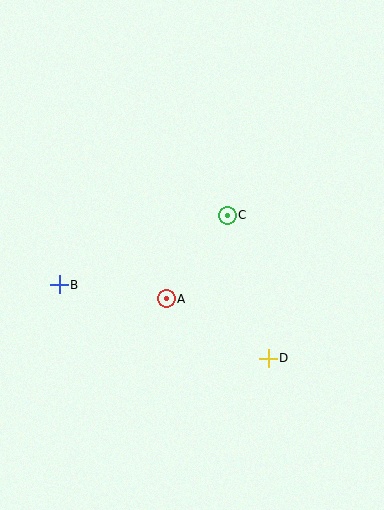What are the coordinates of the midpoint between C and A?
The midpoint between C and A is at (197, 257).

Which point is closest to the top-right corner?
Point C is closest to the top-right corner.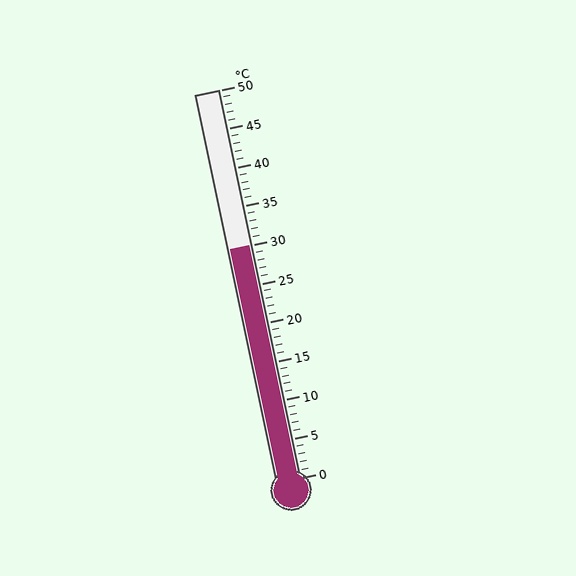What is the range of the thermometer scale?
The thermometer scale ranges from 0°C to 50°C.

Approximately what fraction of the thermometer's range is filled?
The thermometer is filled to approximately 60% of its range.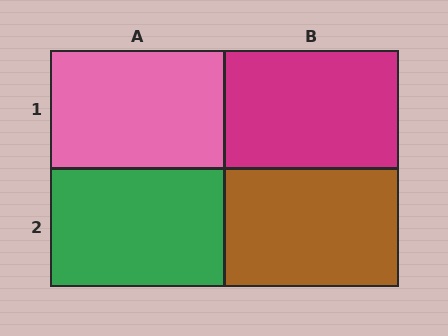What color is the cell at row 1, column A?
Pink.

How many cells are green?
1 cell is green.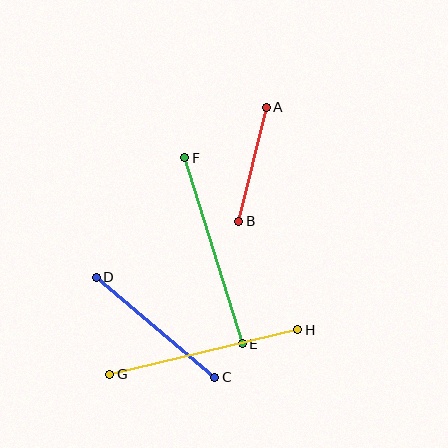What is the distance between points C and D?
The distance is approximately 155 pixels.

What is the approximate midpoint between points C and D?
The midpoint is at approximately (156, 327) pixels.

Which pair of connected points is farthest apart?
Points E and F are farthest apart.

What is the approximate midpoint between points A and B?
The midpoint is at approximately (252, 164) pixels.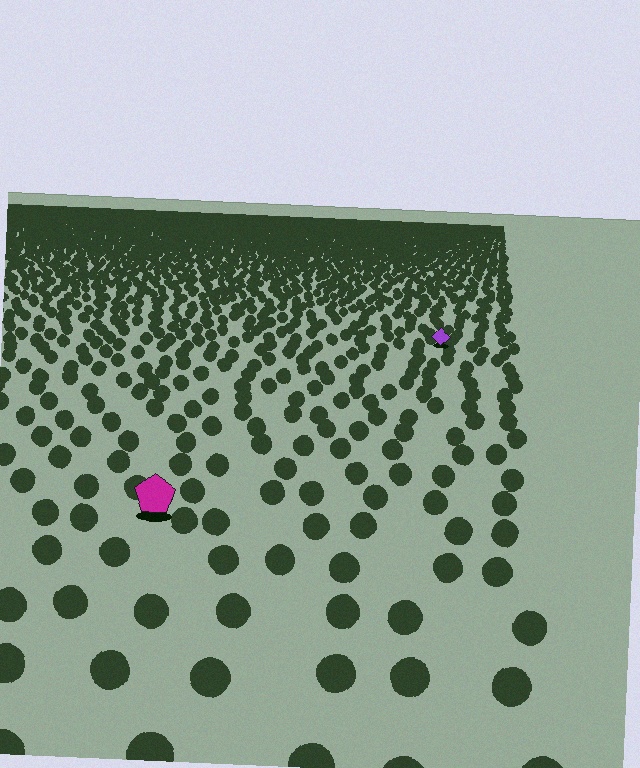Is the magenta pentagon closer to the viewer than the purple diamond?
Yes. The magenta pentagon is closer — you can tell from the texture gradient: the ground texture is coarser near it.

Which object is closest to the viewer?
The magenta pentagon is closest. The texture marks near it are larger and more spread out.